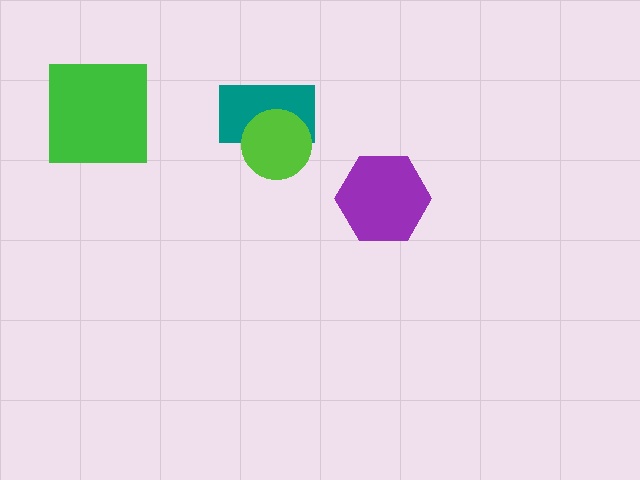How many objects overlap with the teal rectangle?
1 object overlaps with the teal rectangle.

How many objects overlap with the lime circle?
1 object overlaps with the lime circle.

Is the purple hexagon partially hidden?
No, no other shape covers it.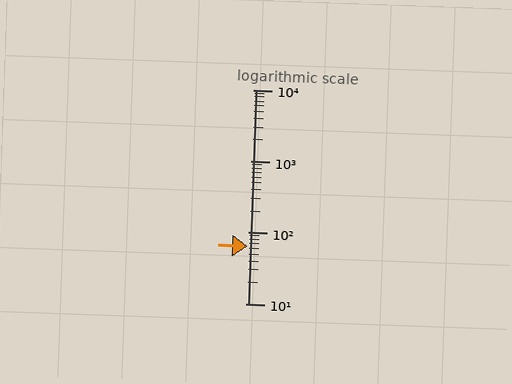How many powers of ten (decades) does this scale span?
The scale spans 3 decades, from 10 to 10000.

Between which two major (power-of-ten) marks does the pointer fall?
The pointer is between 10 and 100.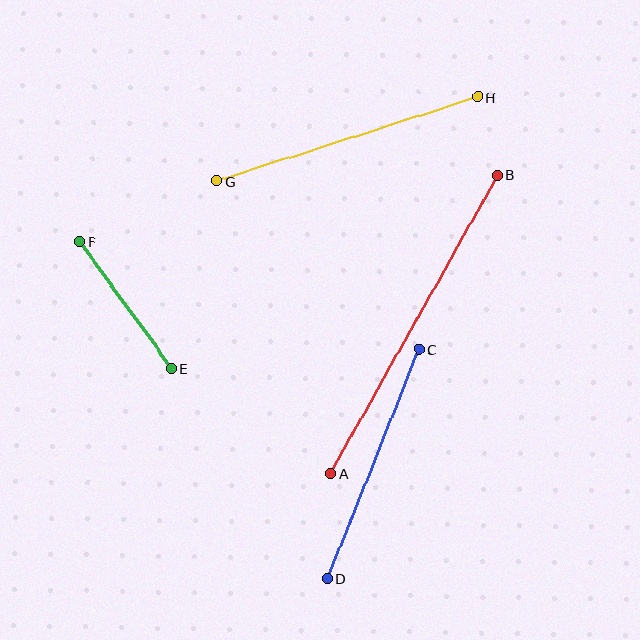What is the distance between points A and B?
The distance is approximately 343 pixels.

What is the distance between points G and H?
The distance is approximately 274 pixels.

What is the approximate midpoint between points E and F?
The midpoint is at approximately (126, 305) pixels.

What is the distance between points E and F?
The distance is approximately 156 pixels.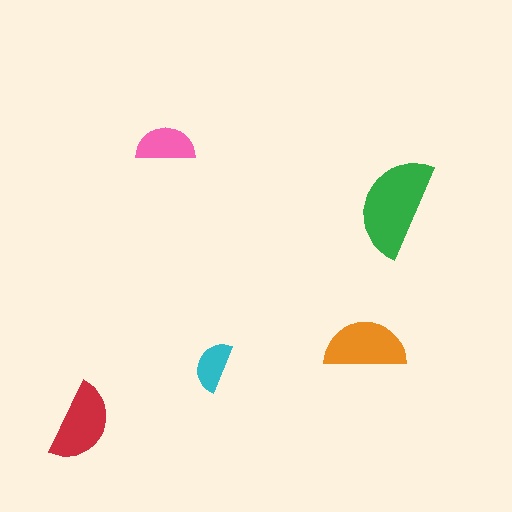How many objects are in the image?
There are 5 objects in the image.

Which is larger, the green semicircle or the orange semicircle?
The green one.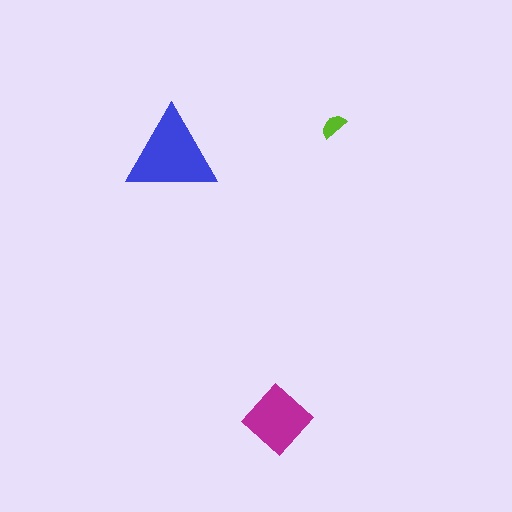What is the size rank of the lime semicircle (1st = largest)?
3rd.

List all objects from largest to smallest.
The blue triangle, the magenta diamond, the lime semicircle.